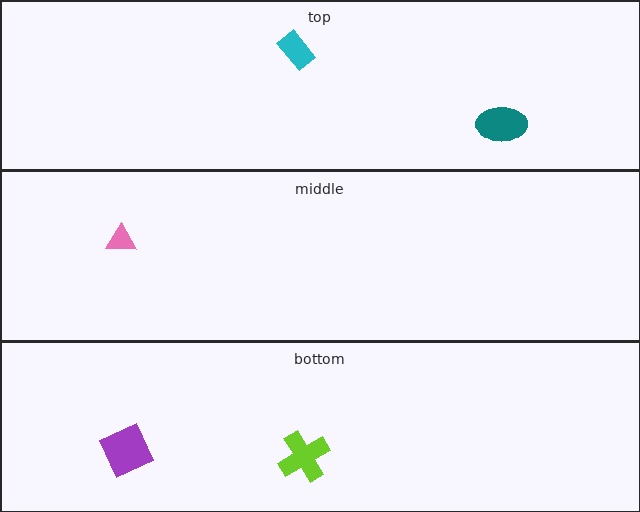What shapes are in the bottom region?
The purple square, the lime cross.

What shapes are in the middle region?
The pink triangle.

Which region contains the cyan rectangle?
The top region.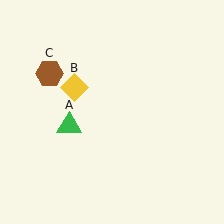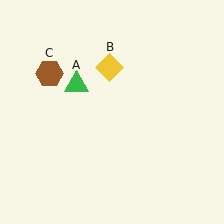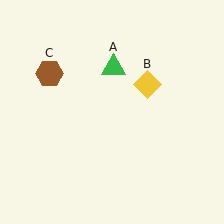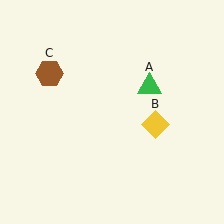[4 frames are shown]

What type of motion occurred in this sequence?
The green triangle (object A), yellow diamond (object B) rotated clockwise around the center of the scene.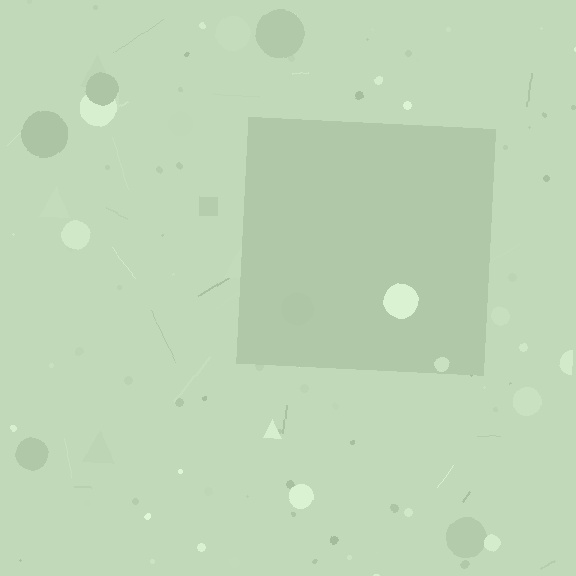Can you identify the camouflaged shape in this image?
The camouflaged shape is a square.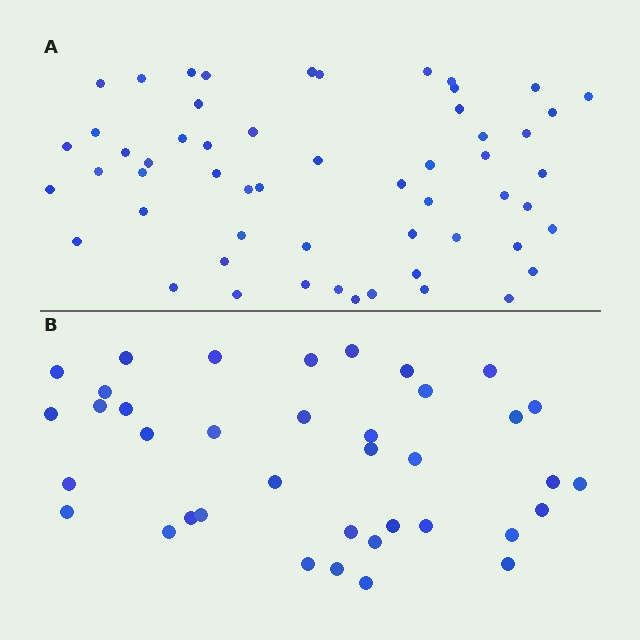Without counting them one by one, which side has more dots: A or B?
Region A (the top region) has more dots.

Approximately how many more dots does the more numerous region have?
Region A has approximately 20 more dots than region B.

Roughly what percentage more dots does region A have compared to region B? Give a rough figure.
About 45% more.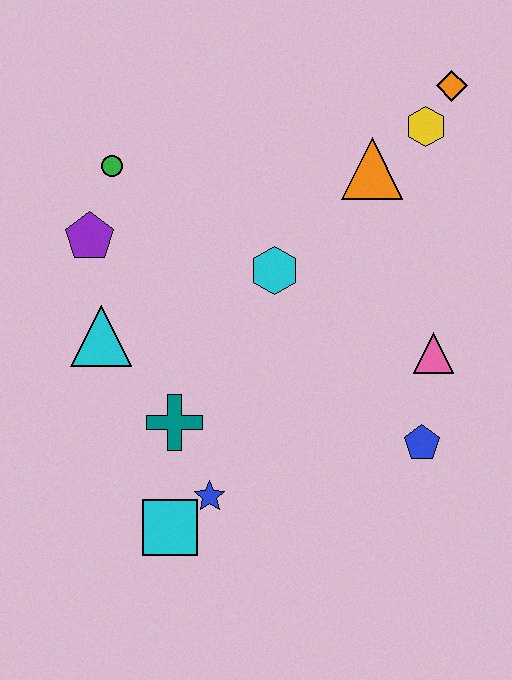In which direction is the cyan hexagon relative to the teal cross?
The cyan hexagon is above the teal cross.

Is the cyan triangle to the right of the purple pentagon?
Yes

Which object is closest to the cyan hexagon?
The orange triangle is closest to the cyan hexagon.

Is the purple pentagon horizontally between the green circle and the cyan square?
No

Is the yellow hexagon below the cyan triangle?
No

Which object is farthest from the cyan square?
The orange diamond is farthest from the cyan square.